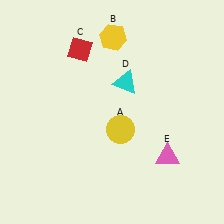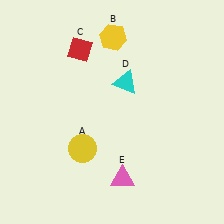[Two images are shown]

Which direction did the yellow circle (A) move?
The yellow circle (A) moved left.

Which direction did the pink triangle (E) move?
The pink triangle (E) moved left.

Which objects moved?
The objects that moved are: the yellow circle (A), the pink triangle (E).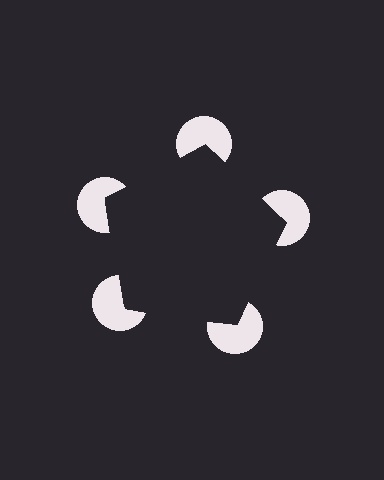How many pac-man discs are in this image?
There are 5 — one at each vertex of the illusory pentagon.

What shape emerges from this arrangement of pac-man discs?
An illusory pentagon — its edges are inferred from the aligned wedge cuts in the pac-man discs, not physically drawn.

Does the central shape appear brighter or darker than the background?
It typically appears slightly darker than the background, even though no actual brightness change is drawn.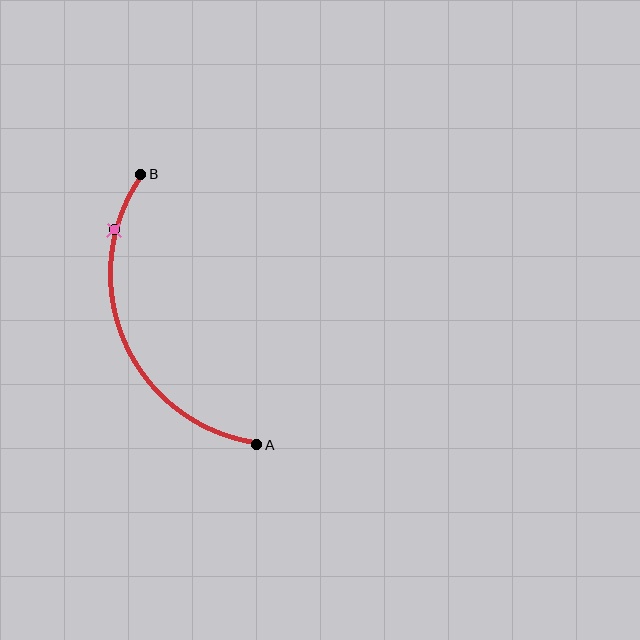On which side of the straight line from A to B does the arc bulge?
The arc bulges to the left of the straight line connecting A and B.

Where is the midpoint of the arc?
The arc midpoint is the point on the curve farthest from the straight line joining A and B. It sits to the left of that line.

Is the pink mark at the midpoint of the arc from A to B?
No. The pink mark lies on the arc but is closer to endpoint B. The arc midpoint would be at the point on the curve equidistant along the arc from both A and B.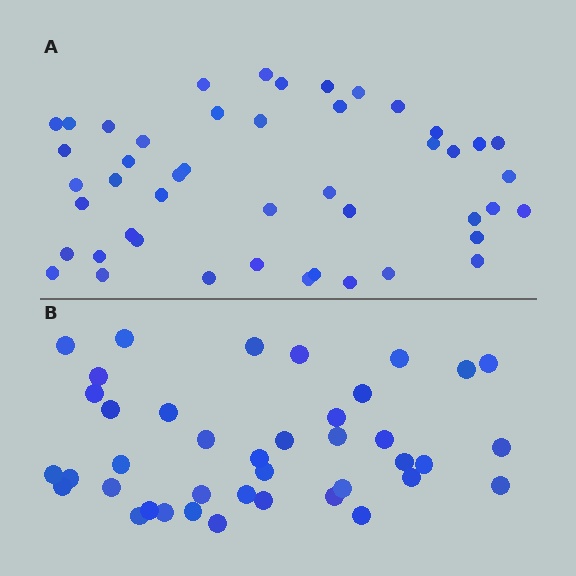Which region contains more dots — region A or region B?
Region A (the top region) has more dots.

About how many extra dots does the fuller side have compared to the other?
Region A has roughly 8 or so more dots than region B.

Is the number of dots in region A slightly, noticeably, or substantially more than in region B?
Region A has only slightly more — the two regions are fairly close. The ratio is roughly 1.2 to 1.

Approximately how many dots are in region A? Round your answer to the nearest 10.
About 50 dots. (The exact count is 47, which rounds to 50.)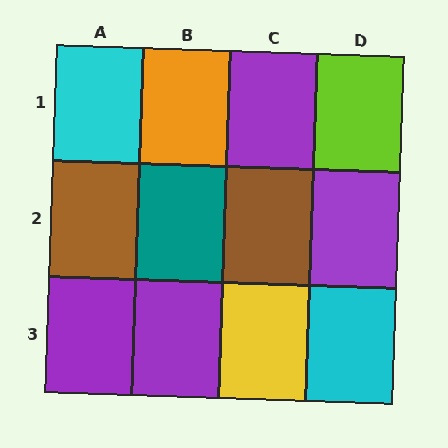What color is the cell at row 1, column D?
Lime.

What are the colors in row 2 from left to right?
Brown, teal, brown, purple.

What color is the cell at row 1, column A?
Cyan.